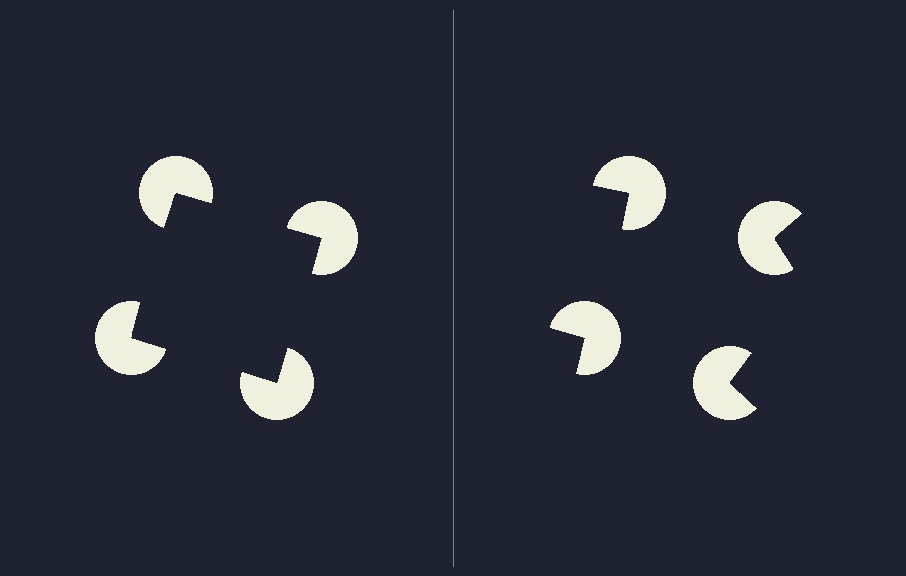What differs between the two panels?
The pac-man discs are positioned identically on both sides; only the wedge orientations differ. On the left they align to a square; on the right they are misaligned.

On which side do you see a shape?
An illusory square appears on the left side. On the right side the wedge cuts are rotated, so no coherent shape forms.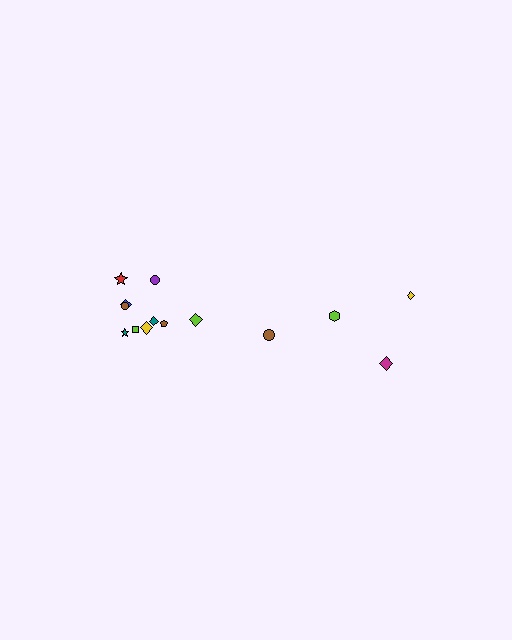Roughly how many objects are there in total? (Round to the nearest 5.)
Roughly 15 objects in total.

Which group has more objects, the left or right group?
The left group.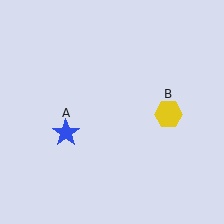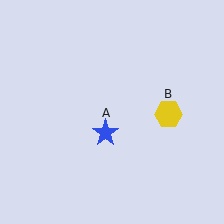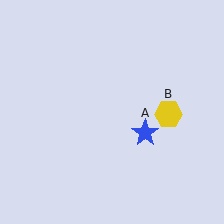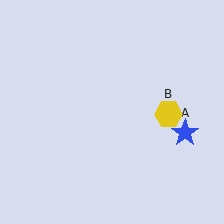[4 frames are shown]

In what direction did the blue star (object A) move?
The blue star (object A) moved right.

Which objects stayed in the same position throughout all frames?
Yellow hexagon (object B) remained stationary.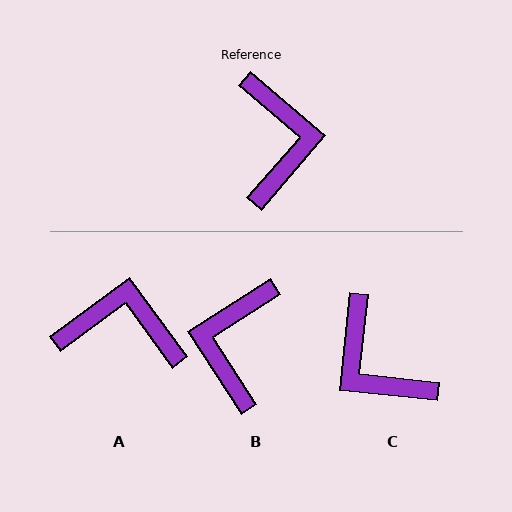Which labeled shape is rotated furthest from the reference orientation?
B, about 164 degrees away.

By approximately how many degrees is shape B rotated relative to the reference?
Approximately 164 degrees counter-clockwise.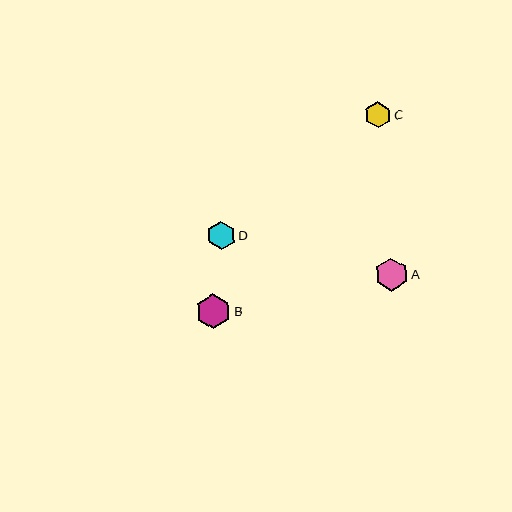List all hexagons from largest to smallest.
From largest to smallest: B, A, D, C.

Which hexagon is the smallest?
Hexagon C is the smallest with a size of approximately 26 pixels.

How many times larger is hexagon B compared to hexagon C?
Hexagon B is approximately 1.3 times the size of hexagon C.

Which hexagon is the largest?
Hexagon B is the largest with a size of approximately 35 pixels.